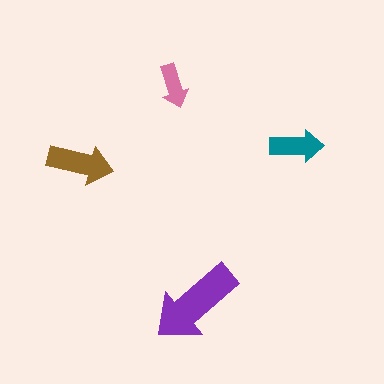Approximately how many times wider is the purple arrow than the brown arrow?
About 1.5 times wider.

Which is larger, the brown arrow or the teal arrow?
The brown one.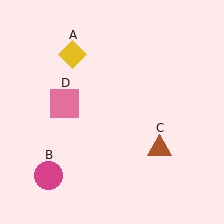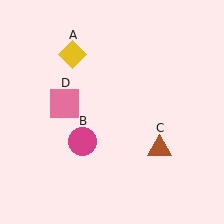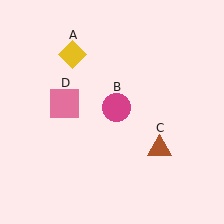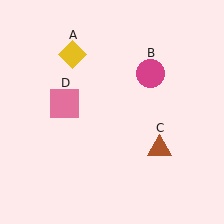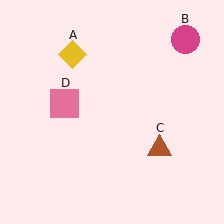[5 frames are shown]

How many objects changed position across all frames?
1 object changed position: magenta circle (object B).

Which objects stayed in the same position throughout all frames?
Yellow diamond (object A) and brown triangle (object C) and pink square (object D) remained stationary.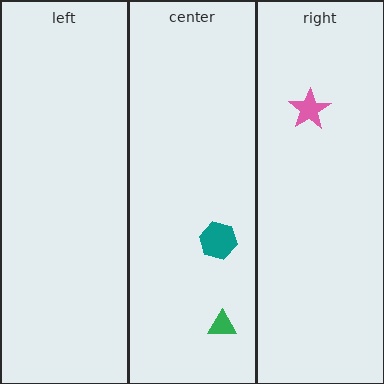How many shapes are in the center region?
2.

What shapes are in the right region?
The pink star.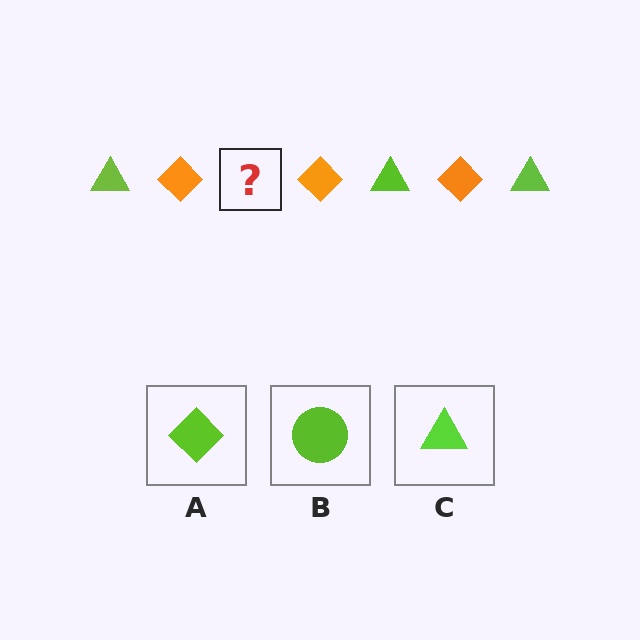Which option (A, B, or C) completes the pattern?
C.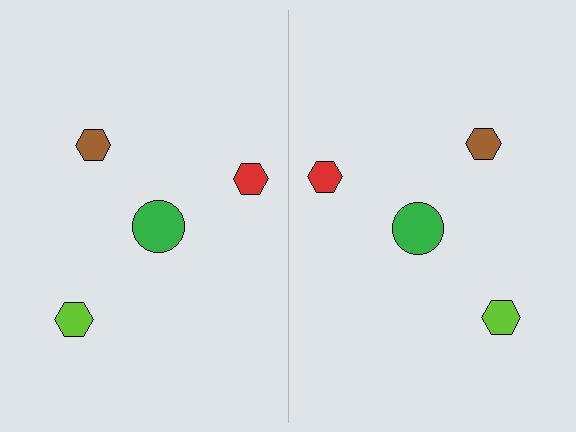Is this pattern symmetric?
Yes, this pattern has bilateral (reflection) symmetry.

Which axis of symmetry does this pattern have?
The pattern has a vertical axis of symmetry running through the center of the image.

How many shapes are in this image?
There are 8 shapes in this image.